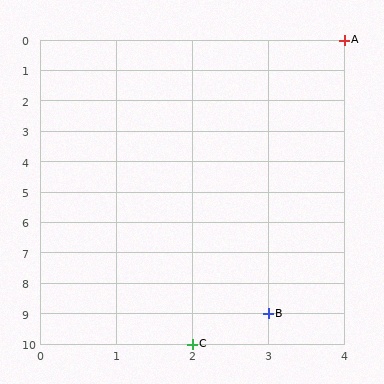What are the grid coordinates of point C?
Point C is at grid coordinates (2, 10).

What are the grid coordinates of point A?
Point A is at grid coordinates (4, 0).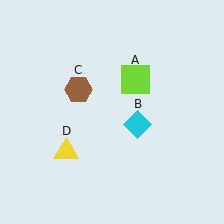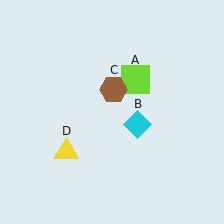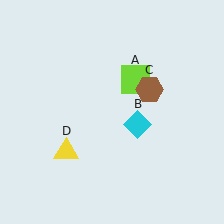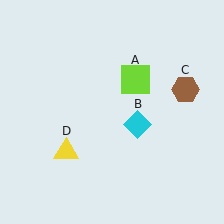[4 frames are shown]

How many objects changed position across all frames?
1 object changed position: brown hexagon (object C).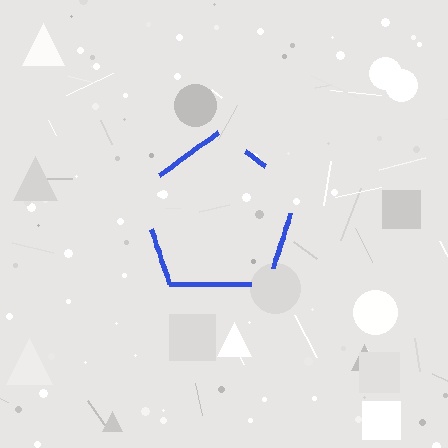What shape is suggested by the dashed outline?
The dashed outline suggests a pentagon.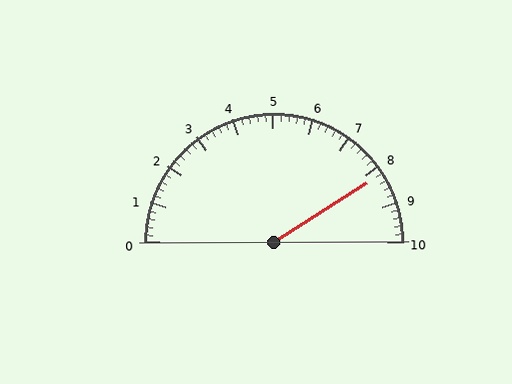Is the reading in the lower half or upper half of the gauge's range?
The reading is in the upper half of the range (0 to 10).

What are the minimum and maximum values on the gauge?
The gauge ranges from 0 to 10.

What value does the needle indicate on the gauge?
The needle indicates approximately 8.2.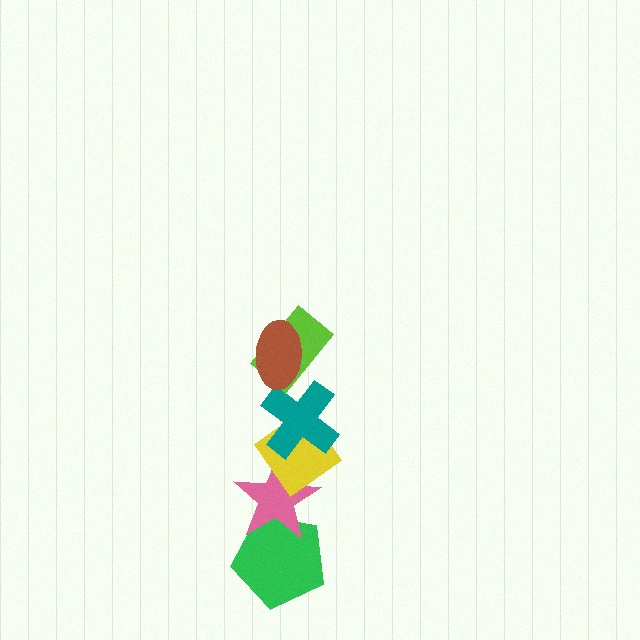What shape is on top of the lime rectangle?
The brown ellipse is on top of the lime rectangle.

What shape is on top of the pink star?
The yellow diamond is on top of the pink star.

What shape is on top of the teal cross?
The lime rectangle is on top of the teal cross.